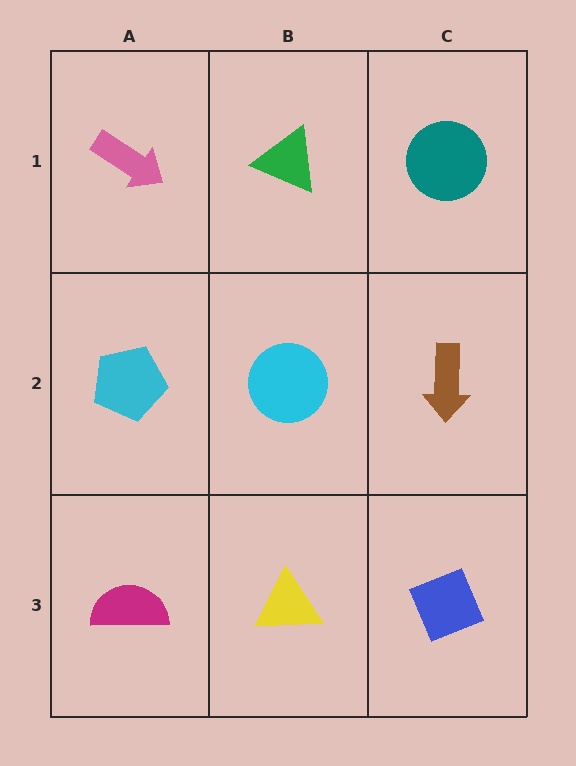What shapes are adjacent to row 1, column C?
A brown arrow (row 2, column C), a green triangle (row 1, column B).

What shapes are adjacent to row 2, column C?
A teal circle (row 1, column C), a blue diamond (row 3, column C), a cyan circle (row 2, column B).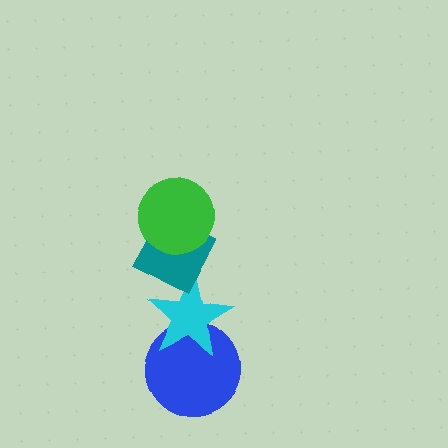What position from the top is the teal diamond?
The teal diamond is 2nd from the top.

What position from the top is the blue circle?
The blue circle is 4th from the top.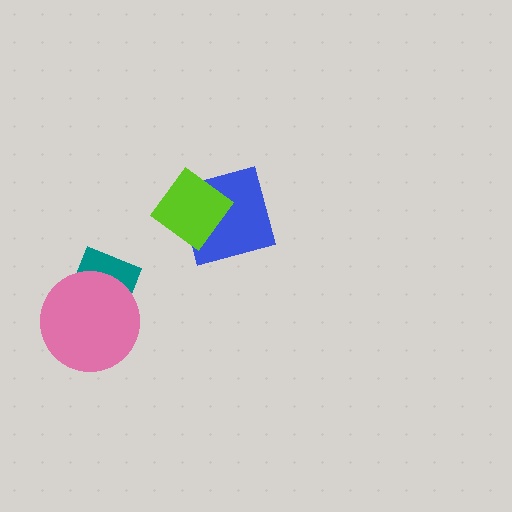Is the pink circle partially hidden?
No, no other shape covers it.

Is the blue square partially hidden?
Yes, it is partially covered by another shape.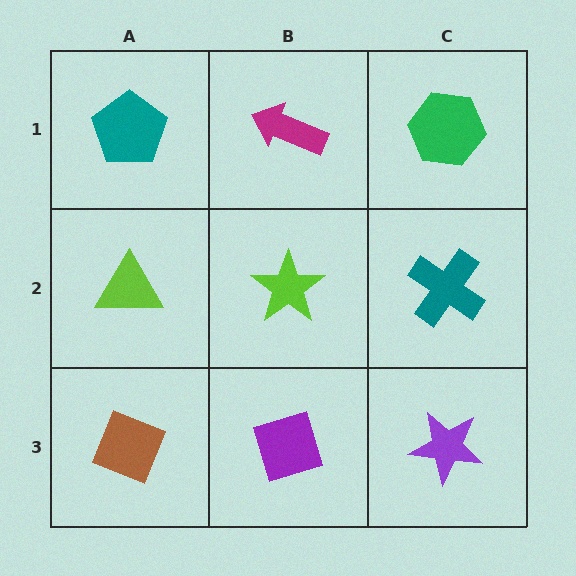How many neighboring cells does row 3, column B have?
3.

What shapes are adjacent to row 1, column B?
A lime star (row 2, column B), a teal pentagon (row 1, column A), a green hexagon (row 1, column C).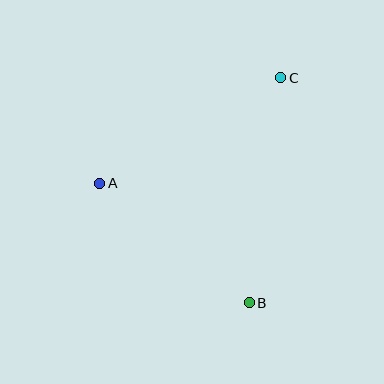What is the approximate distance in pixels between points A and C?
The distance between A and C is approximately 209 pixels.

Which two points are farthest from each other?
Points B and C are farthest from each other.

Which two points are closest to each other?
Points A and B are closest to each other.